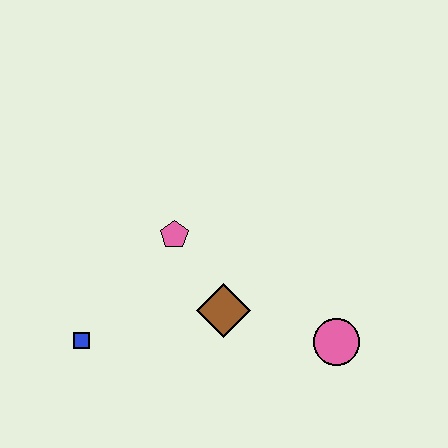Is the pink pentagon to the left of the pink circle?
Yes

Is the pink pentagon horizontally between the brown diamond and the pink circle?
No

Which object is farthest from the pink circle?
The blue square is farthest from the pink circle.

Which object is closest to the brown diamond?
The pink pentagon is closest to the brown diamond.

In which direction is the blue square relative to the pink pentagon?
The blue square is below the pink pentagon.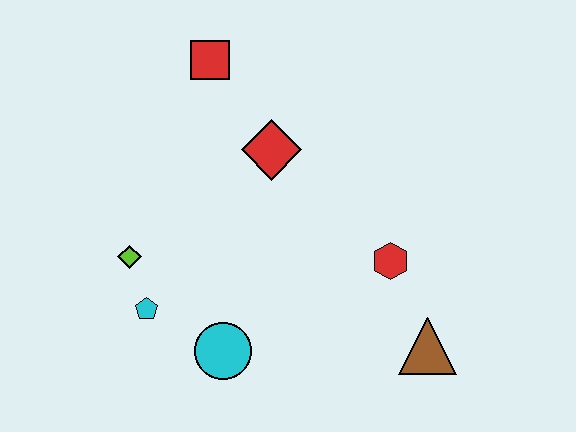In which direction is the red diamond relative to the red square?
The red diamond is below the red square.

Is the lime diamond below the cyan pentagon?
No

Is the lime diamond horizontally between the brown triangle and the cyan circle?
No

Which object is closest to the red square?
The red diamond is closest to the red square.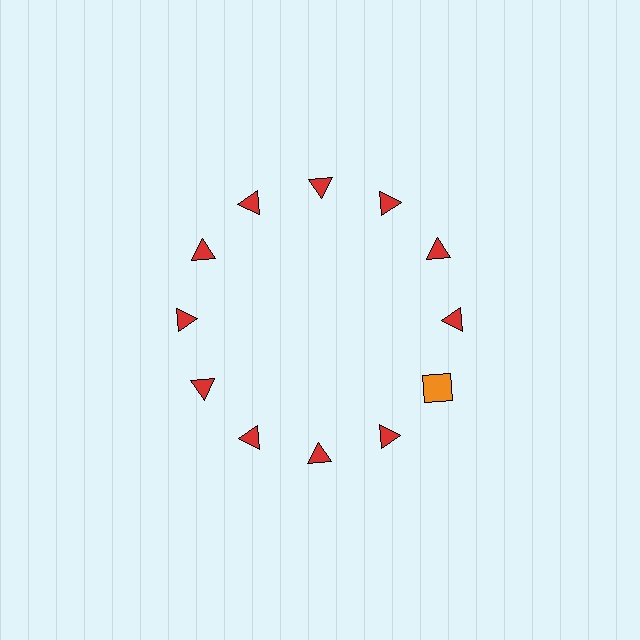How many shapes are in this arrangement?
There are 12 shapes arranged in a ring pattern.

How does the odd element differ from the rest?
It differs in both color (orange instead of red) and shape (square instead of triangle).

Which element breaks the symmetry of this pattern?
The orange square at roughly the 4 o'clock position breaks the symmetry. All other shapes are red triangles.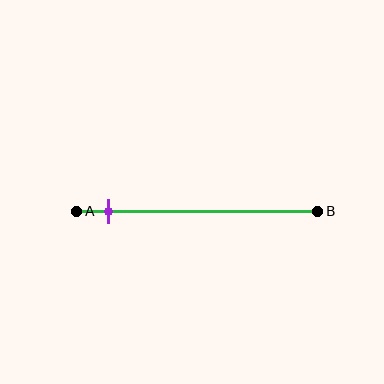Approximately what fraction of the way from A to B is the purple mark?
The purple mark is approximately 15% of the way from A to B.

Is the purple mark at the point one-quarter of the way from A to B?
No, the mark is at about 15% from A, not at the 25% one-quarter point.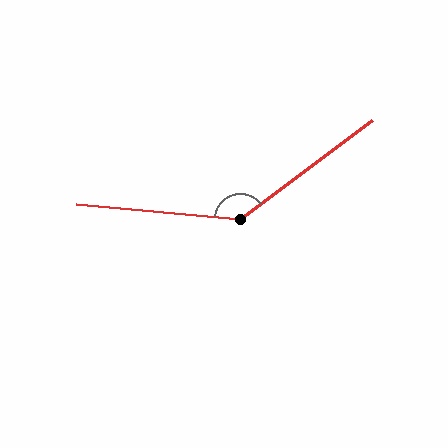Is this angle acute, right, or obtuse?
It is obtuse.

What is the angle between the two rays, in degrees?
Approximately 138 degrees.